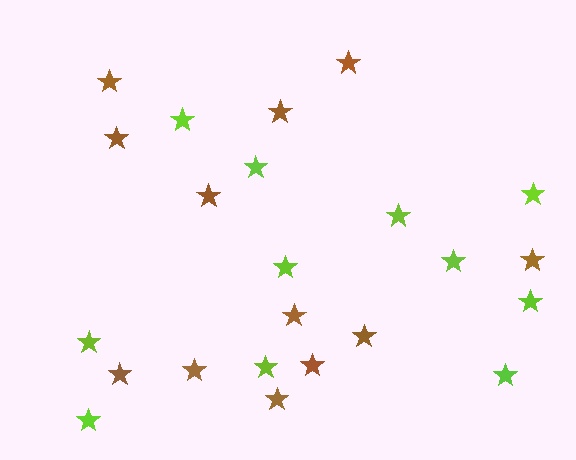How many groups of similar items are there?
There are 2 groups: one group of lime stars (11) and one group of brown stars (12).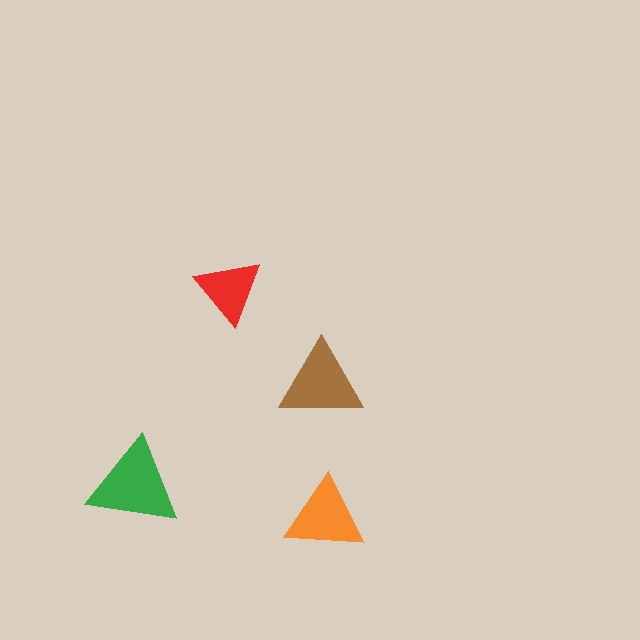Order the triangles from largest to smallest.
the green one, the brown one, the orange one, the red one.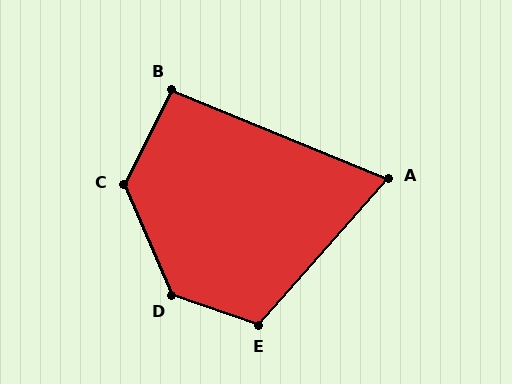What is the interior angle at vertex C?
Approximately 129 degrees (obtuse).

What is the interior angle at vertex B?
Approximately 95 degrees (approximately right).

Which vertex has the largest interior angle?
D, at approximately 133 degrees.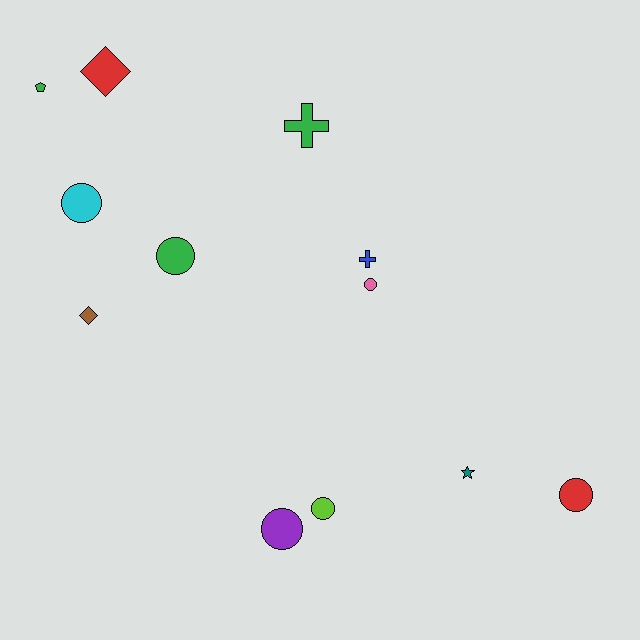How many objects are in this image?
There are 12 objects.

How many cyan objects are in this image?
There is 1 cyan object.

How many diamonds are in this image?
There are 2 diamonds.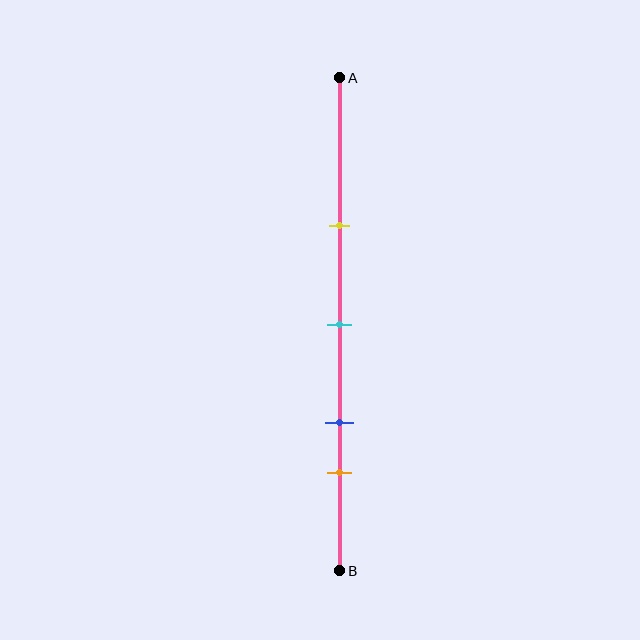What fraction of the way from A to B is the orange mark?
The orange mark is approximately 80% (0.8) of the way from A to B.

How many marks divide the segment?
There are 4 marks dividing the segment.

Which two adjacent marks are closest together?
The blue and orange marks are the closest adjacent pair.